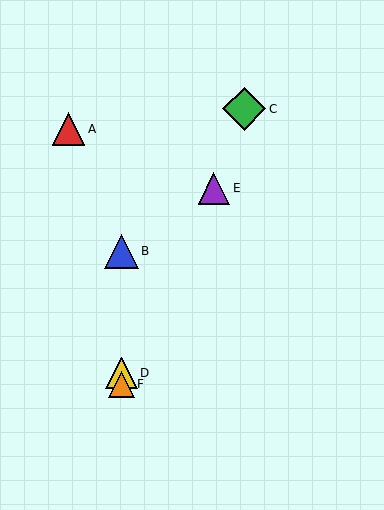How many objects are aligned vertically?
3 objects (B, D, F) are aligned vertically.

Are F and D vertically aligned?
Yes, both are at x≈121.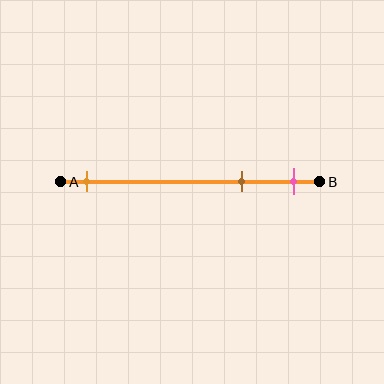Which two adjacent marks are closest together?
The brown and pink marks are the closest adjacent pair.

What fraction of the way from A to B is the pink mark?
The pink mark is approximately 90% (0.9) of the way from A to B.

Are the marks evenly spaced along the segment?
No, the marks are not evenly spaced.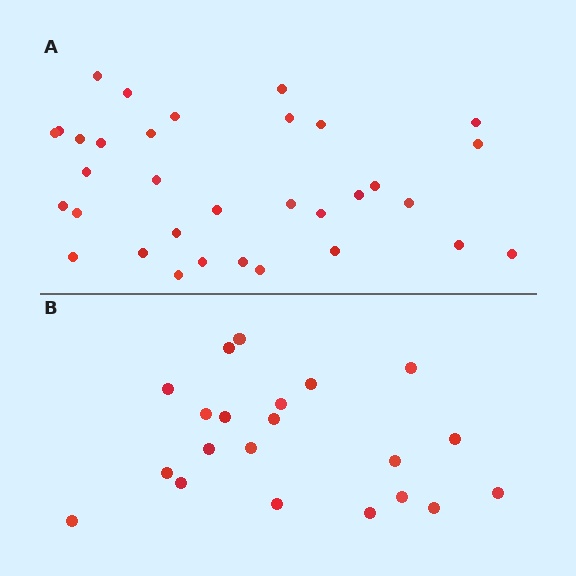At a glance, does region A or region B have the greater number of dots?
Region A (the top region) has more dots.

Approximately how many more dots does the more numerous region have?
Region A has roughly 12 or so more dots than region B.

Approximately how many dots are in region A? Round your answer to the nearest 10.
About 30 dots. (The exact count is 33, which rounds to 30.)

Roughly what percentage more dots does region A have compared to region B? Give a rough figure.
About 55% more.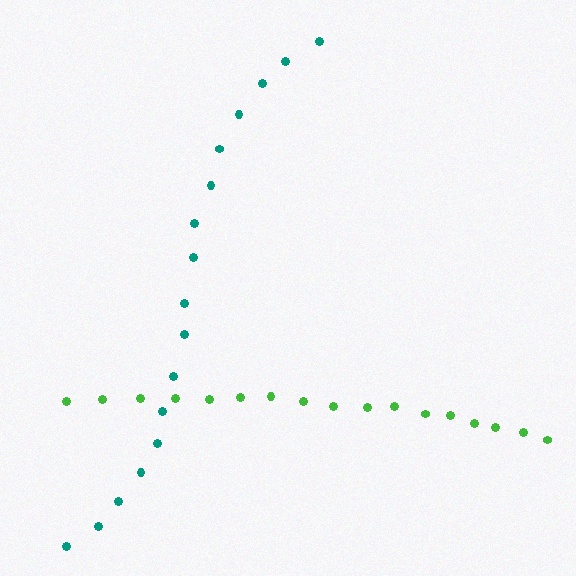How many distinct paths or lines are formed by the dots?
There are 2 distinct paths.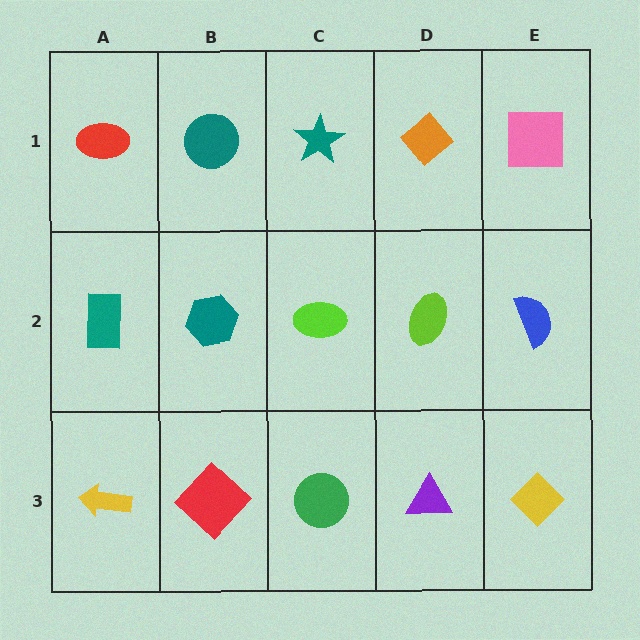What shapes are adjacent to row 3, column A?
A teal rectangle (row 2, column A), a red diamond (row 3, column B).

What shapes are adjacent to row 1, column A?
A teal rectangle (row 2, column A), a teal circle (row 1, column B).